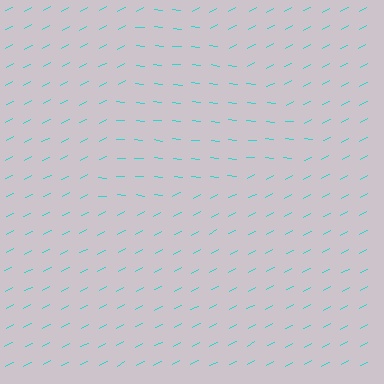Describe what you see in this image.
The image is filled with small cyan line segments. A triangle region in the image has lines oriented differently from the surrounding lines, creating a visible texture boundary.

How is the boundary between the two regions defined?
The boundary is defined purely by a change in line orientation (approximately 34 degrees difference). All lines are the same color and thickness.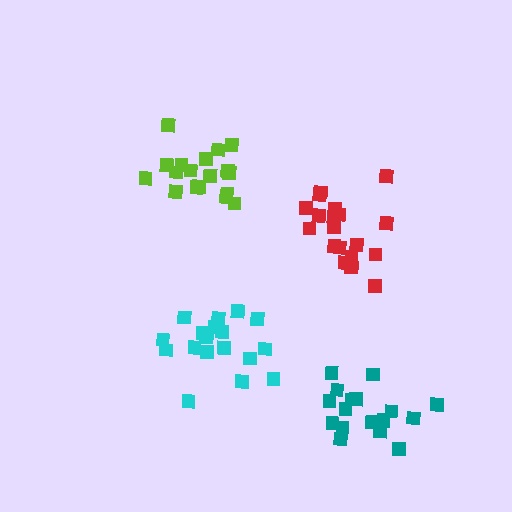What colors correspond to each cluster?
The clusters are colored: red, lime, cyan, teal.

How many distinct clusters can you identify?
There are 4 distinct clusters.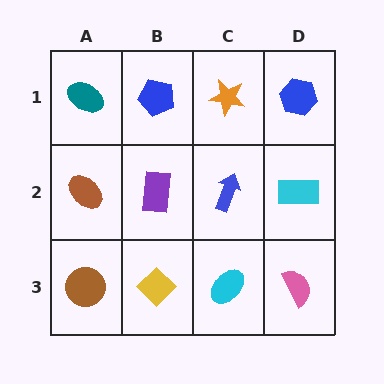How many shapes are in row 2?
4 shapes.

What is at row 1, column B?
A blue pentagon.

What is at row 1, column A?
A teal ellipse.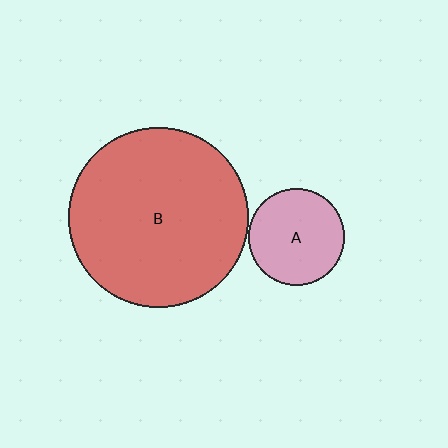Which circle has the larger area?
Circle B (red).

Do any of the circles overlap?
No, none of the circles overlap.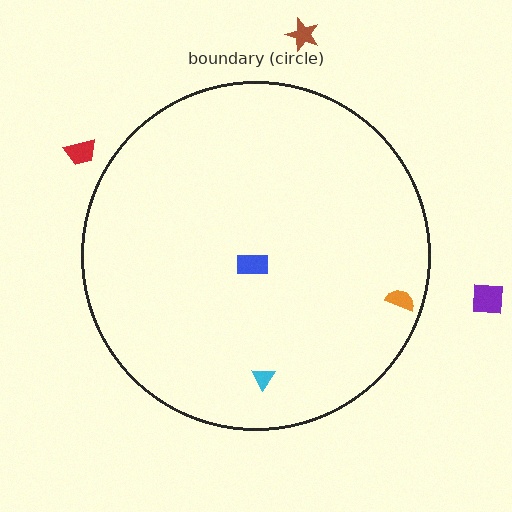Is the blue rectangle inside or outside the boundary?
Inside.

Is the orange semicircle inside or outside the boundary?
Inside.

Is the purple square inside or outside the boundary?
Outside.